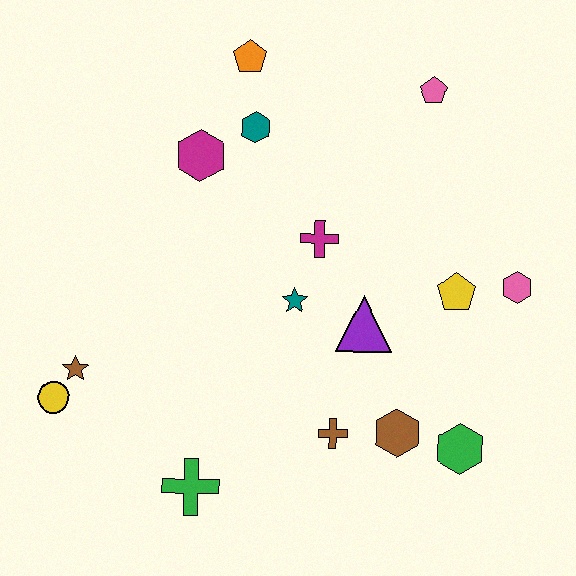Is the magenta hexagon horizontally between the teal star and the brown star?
Yes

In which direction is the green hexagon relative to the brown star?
The green hexagon is to the right of the brown star.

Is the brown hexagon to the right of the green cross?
Yes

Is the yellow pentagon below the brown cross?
No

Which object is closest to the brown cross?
The brown hexagon is closest to the brown cross.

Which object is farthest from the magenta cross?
The yellow circle is farthest from the magenta cross.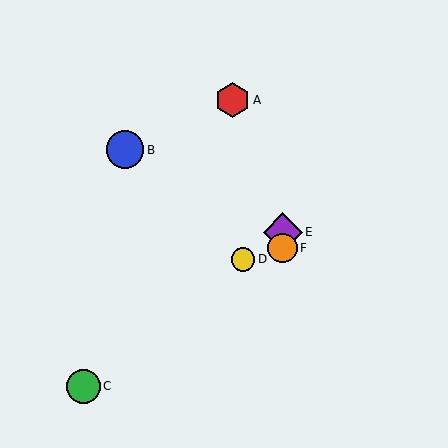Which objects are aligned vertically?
Objects E, F are aligned vertically.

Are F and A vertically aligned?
No, F is at x≈283 and A is at x≈233.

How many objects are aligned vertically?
2 objects (E, F) are aligned vertically.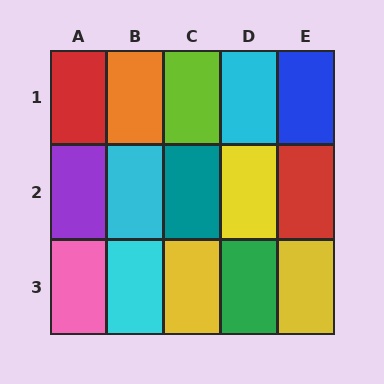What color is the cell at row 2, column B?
Cyan.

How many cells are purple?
1 cell is purple.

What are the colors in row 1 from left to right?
Red, orange, lime, cyan, blue.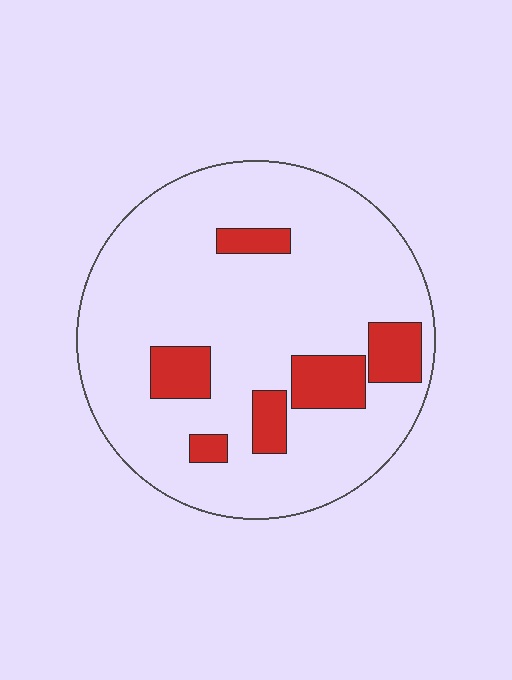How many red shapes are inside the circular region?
6.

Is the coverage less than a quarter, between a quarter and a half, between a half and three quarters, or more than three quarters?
Less than a quarter.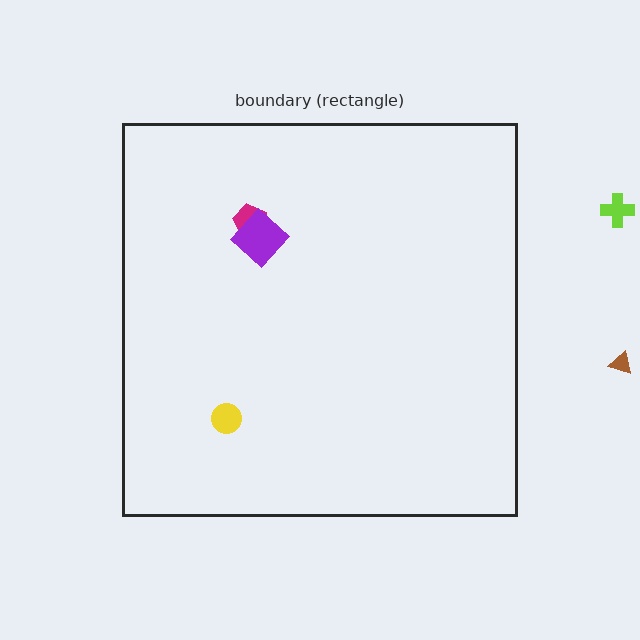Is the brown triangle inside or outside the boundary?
Outside.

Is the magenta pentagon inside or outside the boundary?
Inside.